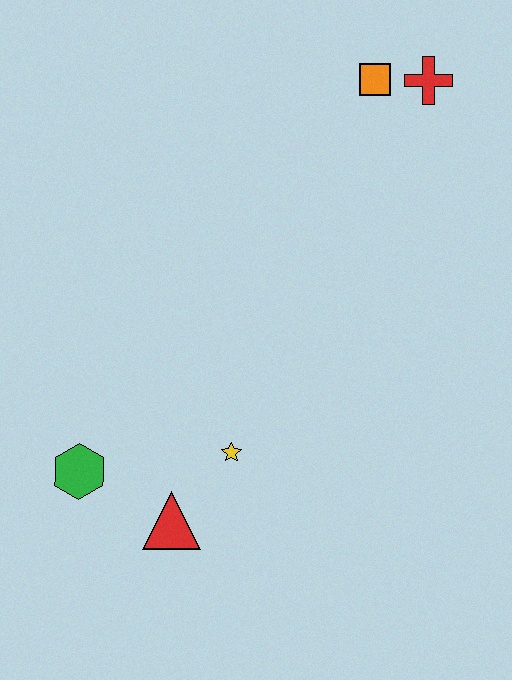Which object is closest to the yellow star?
The red triangle is closest to the yellow star.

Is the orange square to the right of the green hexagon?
Yes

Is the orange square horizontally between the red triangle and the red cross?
Yes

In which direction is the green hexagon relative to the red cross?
The green hexagon is below the red cross.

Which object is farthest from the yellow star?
The red cross is farthest from the yellow star.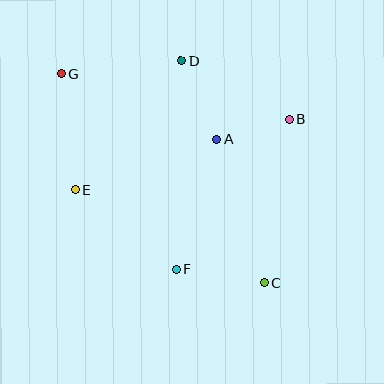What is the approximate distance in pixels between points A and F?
The distance between A and F is approximately 136 pixels.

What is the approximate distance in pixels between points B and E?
The distance between B and E is approximately 225 pixels.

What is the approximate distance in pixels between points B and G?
The distance between B and G is approximately 233 pixels.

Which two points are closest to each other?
Points A and B are closest to each other.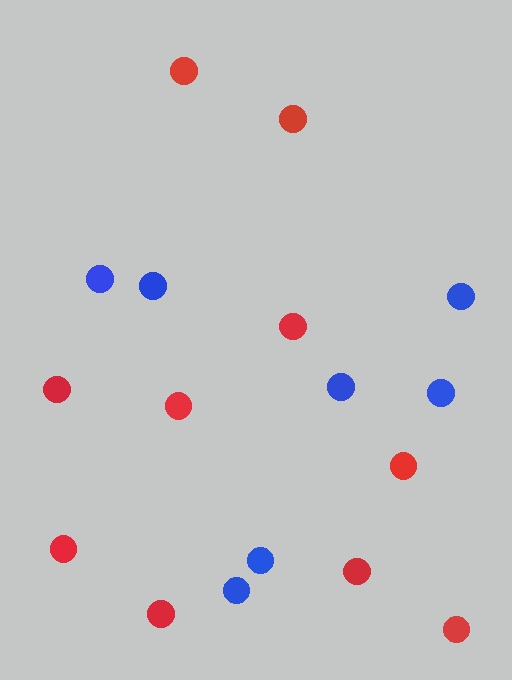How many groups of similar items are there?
There are 2 groups: one group of blue circles (7) and one group of red circles (10).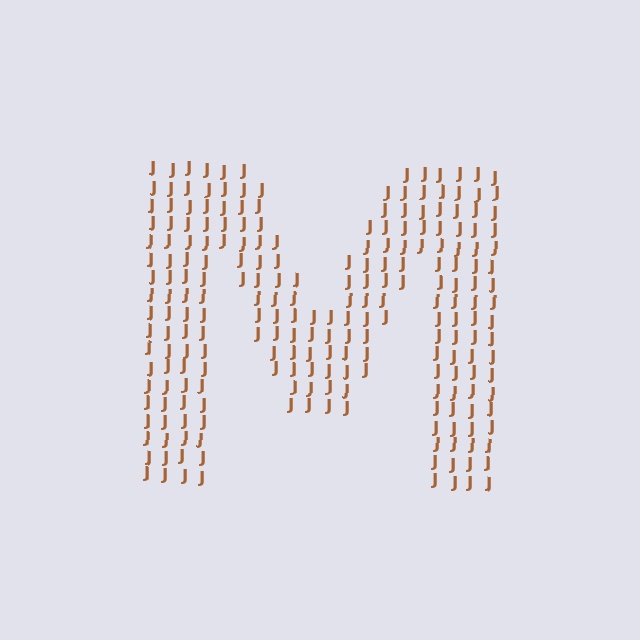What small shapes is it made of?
It is made of small letter J's.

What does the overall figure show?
The overall figure shows the letter M.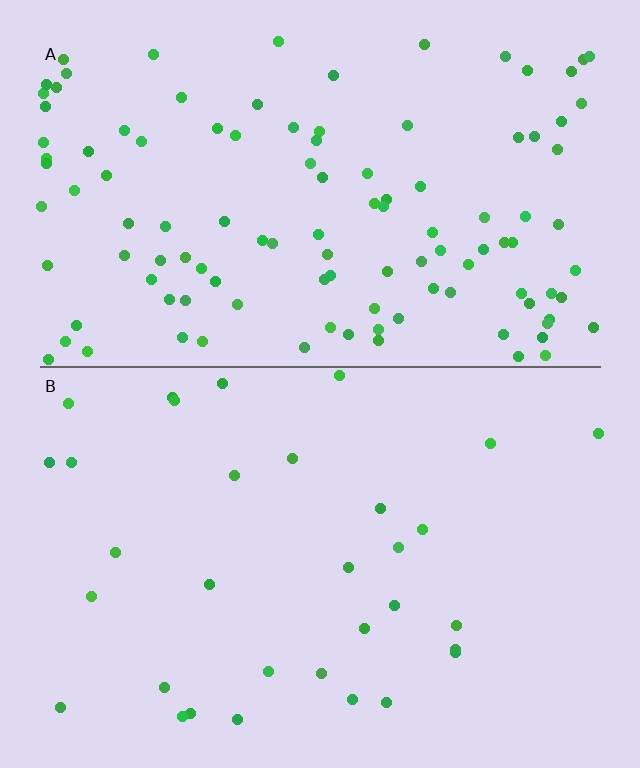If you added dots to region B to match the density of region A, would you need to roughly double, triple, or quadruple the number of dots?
Approximately triple.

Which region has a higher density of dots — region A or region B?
A (the top).